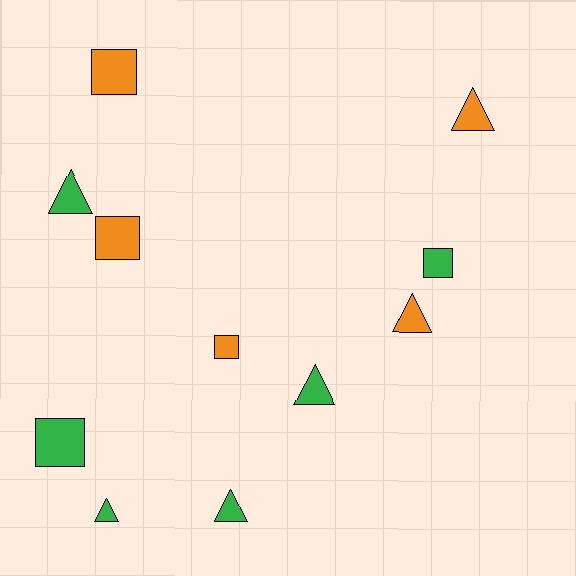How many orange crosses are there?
There are no orange crosses.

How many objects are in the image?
There are 11 objects.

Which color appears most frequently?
Green, with 6 objects.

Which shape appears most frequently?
Triangle, with 6 objects.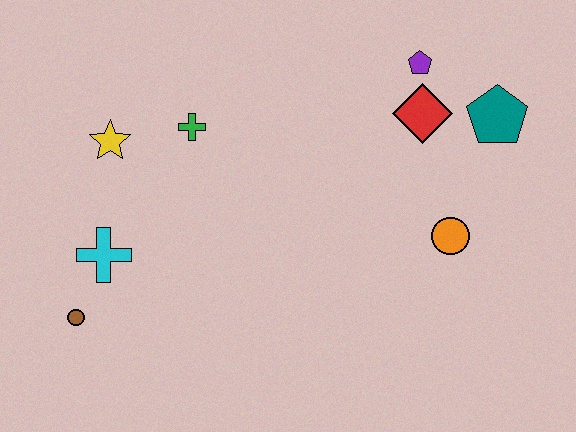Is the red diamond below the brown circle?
No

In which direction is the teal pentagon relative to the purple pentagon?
The teal pentagon is to the right of the purple pentagon.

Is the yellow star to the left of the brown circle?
No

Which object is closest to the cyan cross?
The brown circle is closest to the cyan cross.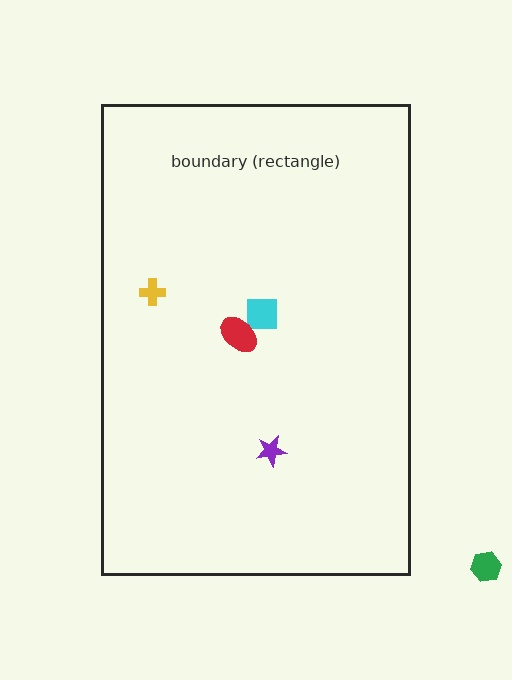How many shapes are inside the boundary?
4 inside, 1 outside.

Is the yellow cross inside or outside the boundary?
Inside.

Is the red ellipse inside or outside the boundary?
Inside.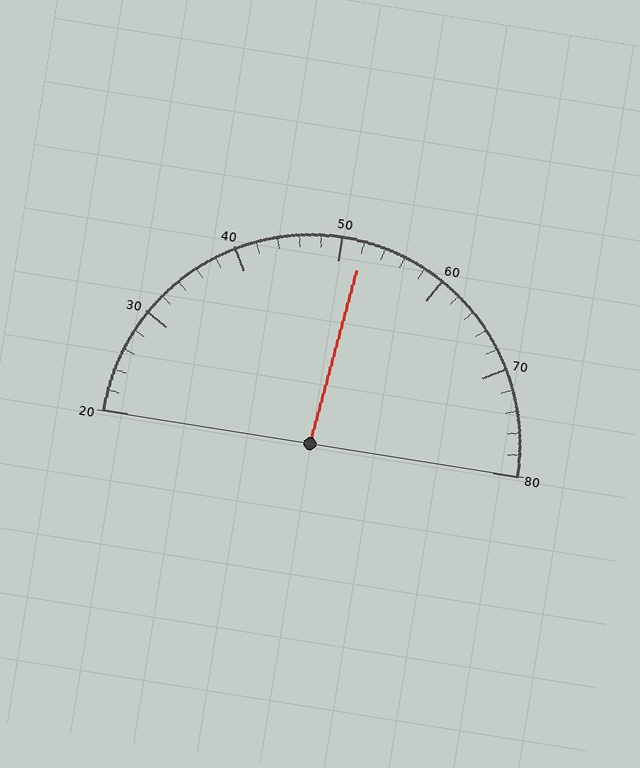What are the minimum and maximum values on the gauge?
The gauge ranges from 20 to 80.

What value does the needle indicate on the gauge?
The needle indicates approximately 52.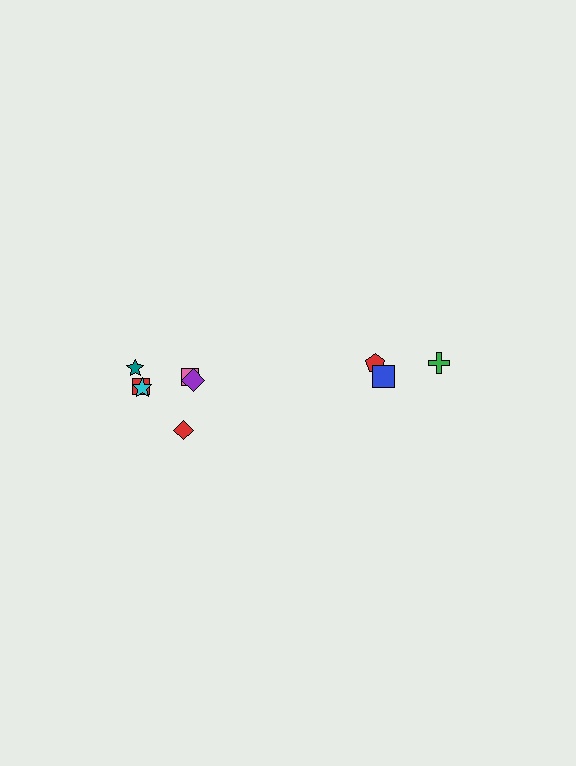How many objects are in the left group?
There are 6 objects.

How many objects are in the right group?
There are 3 objects.